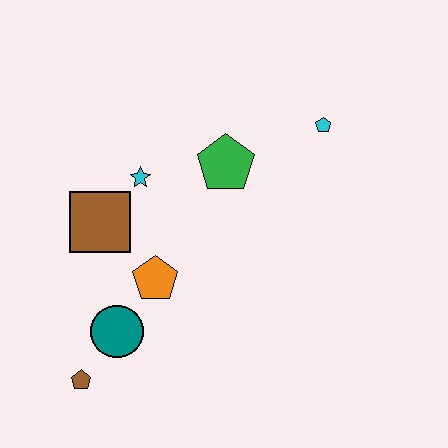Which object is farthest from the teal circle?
The cyan pentagon is farthest from the teal circle.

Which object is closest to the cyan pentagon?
The green pentagon is closest to the cyan pentagon.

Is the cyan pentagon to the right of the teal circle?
Yes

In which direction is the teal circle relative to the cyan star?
The teal circle is below the cyan star.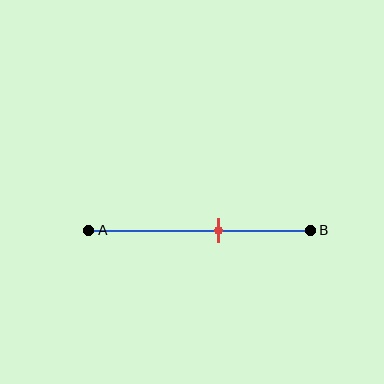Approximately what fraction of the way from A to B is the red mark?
The red mark is approximately 60% of the way from A to B.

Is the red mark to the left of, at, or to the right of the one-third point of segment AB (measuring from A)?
The red mark is to the right of the one-third point of segment AB.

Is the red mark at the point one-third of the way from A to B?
No, the mark is at about 60% from A, not at the 33% one-third point.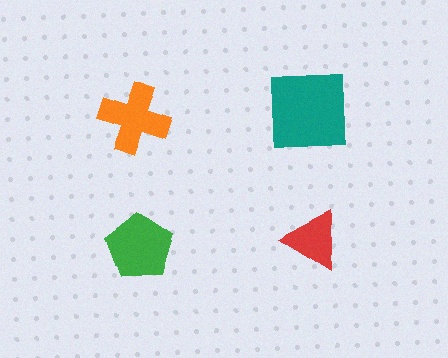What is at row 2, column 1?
A green pentagon.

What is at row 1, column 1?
An orange cross.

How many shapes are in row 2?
2 shapes.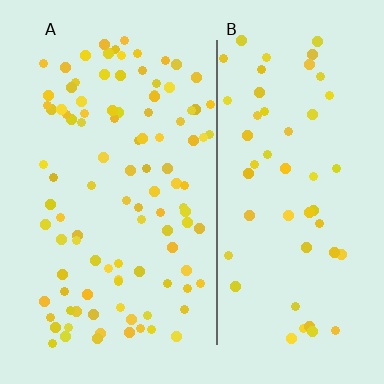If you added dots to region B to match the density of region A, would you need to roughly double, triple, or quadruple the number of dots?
Approximately double.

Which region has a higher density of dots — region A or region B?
A (the left).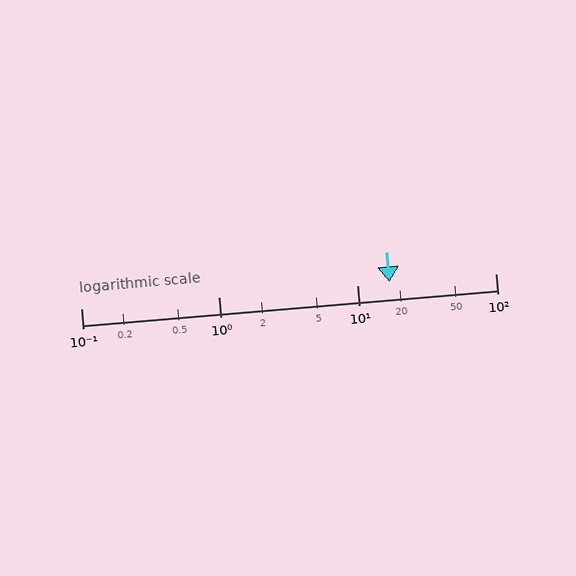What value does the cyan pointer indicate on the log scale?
The pointer indicates approximately 17.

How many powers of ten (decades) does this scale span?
The scale spans 3 decades, from 0.1 to 100.